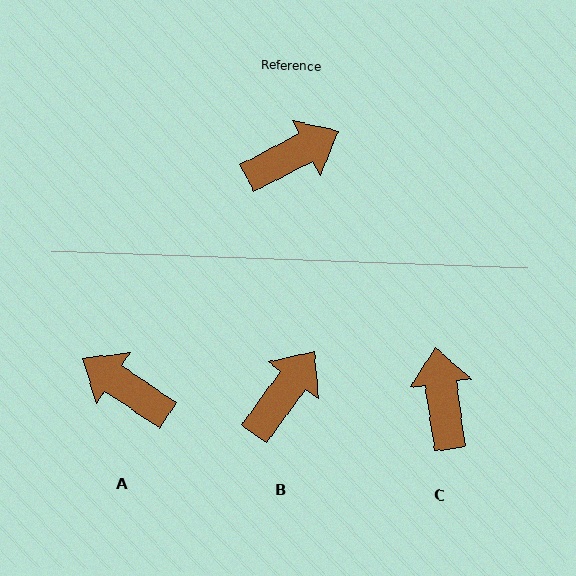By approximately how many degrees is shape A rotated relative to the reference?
Approximately 119 degrees counter-clockwise.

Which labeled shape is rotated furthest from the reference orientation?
A, about 119 degrees away.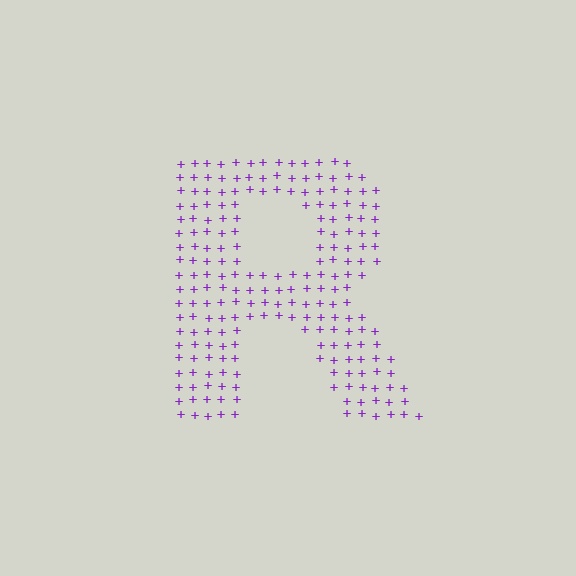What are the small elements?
The small elements are plus signs.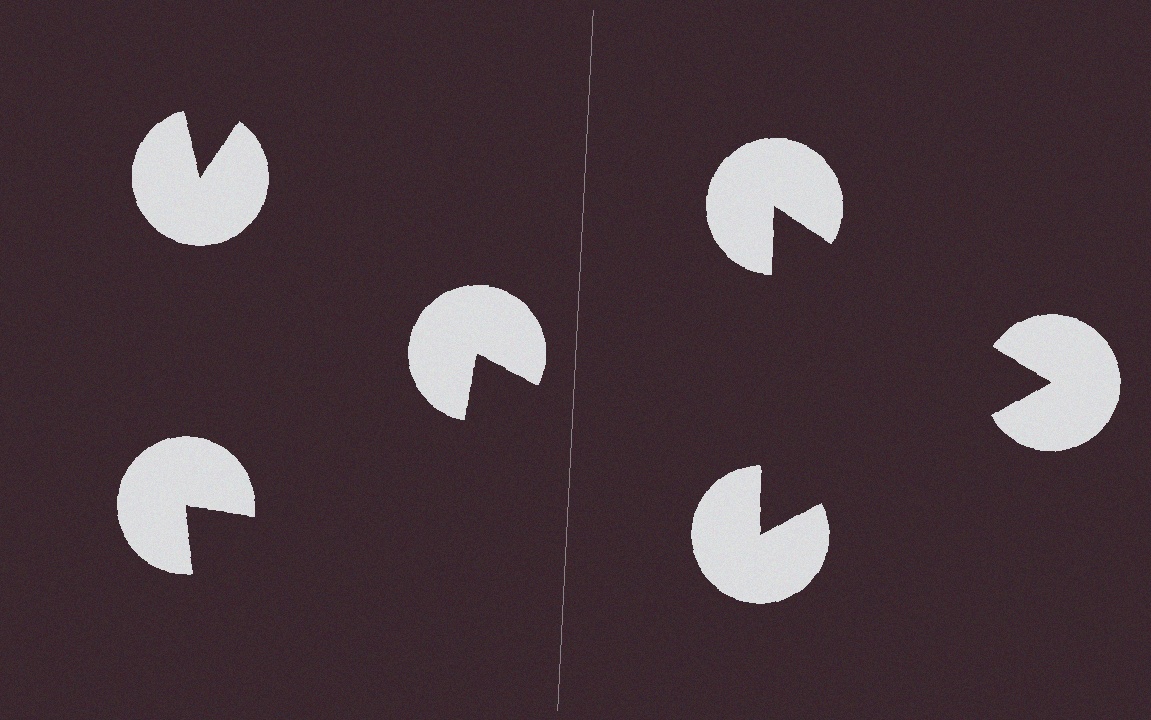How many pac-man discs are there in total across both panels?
6 — 3 on each side.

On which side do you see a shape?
An illusory triangle appears on the right side. On the left side the wedge cuts are rotated, so no coherent shape forms.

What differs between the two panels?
The pac-man discs are positioned identically on both sides; only the wedge orientations differ. On the right they align to a triangle; on the left they are misaligned.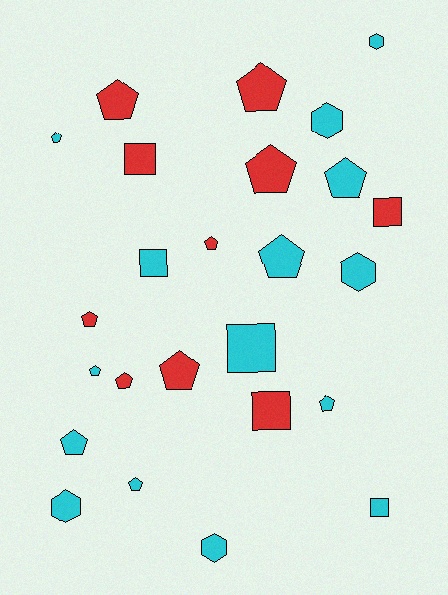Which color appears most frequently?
Cyan, with 15 objects.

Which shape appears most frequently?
Pentagon, with 14 objects.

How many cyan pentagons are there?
There are 7 cyan pentagons.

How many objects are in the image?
There are 25 objects.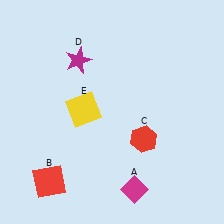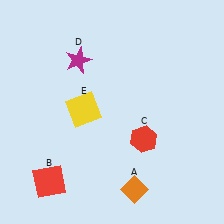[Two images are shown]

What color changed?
The diamond (A) changed from magenta in Image 1 to orange in Image 2.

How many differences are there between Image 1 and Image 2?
There is 1 difference between the two images.